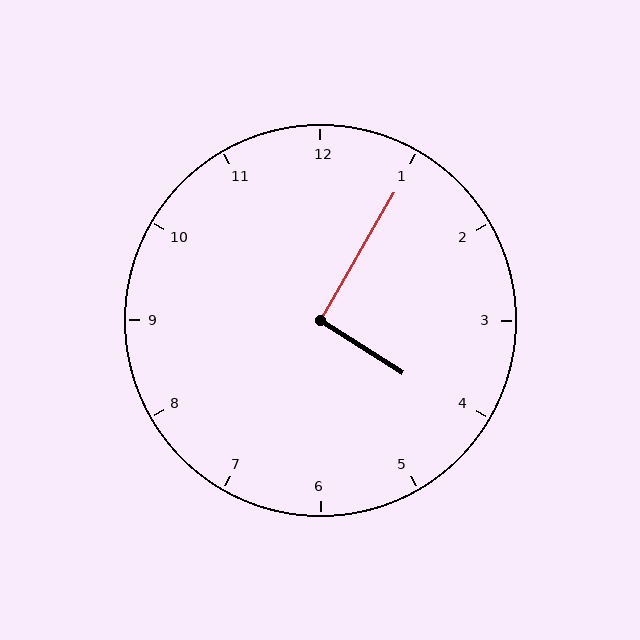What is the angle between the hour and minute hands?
Approximately 92 degrees.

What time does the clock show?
4:05.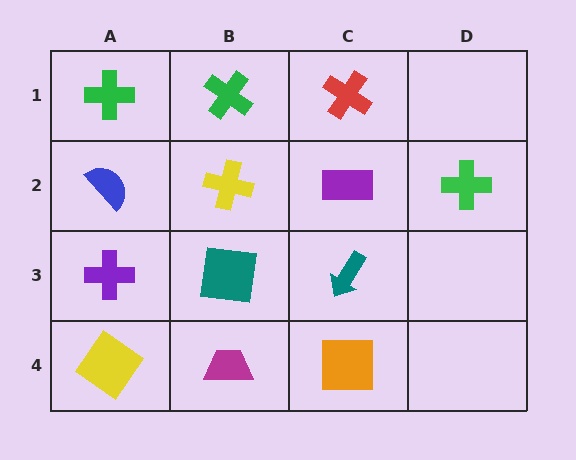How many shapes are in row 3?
3 shapes.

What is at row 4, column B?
A magenta trapezoid.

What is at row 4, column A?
A yellow diamond.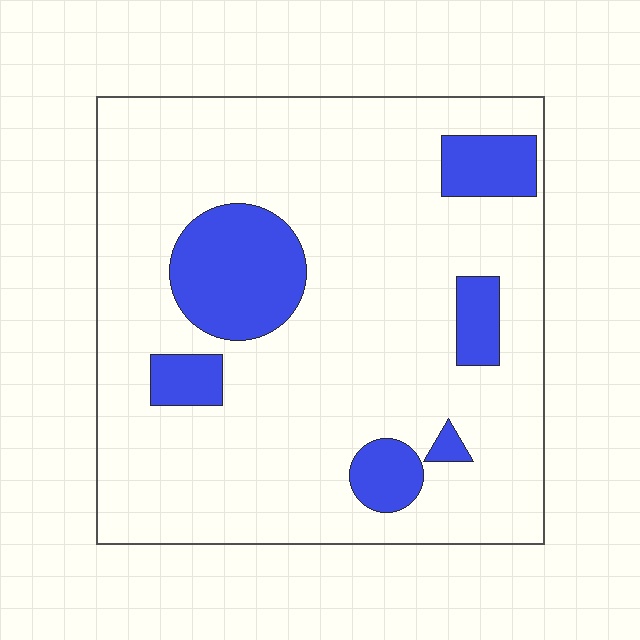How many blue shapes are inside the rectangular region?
6.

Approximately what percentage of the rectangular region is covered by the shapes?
Approximately 15%.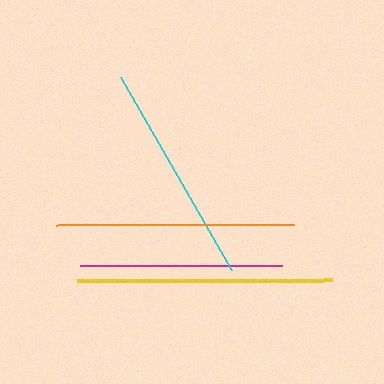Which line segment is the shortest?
The magenta line is the shortest at approximately 202 pixels.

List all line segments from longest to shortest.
From longest to shortest: yellow, orange, cyan, magenta.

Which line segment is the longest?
The yellow line is the longest at approximately 255 pixels.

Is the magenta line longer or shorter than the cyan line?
The cyan line is longer than the magenta line.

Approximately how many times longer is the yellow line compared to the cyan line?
The yellow line is approximately 1.1 times the length of the cyan line.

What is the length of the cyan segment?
The cyan segment is approximately 222 pixels long.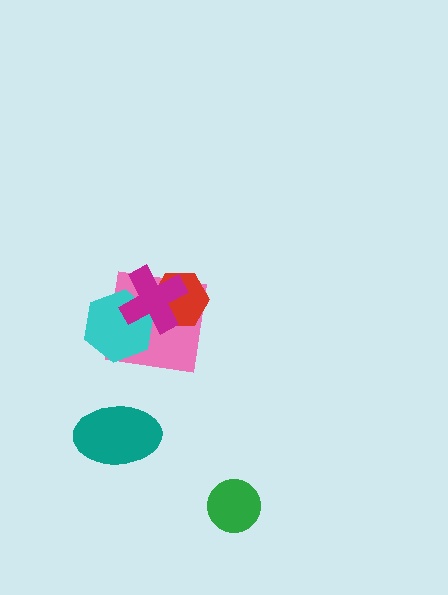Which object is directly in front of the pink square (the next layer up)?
The red hexagon is directly in front of the pink square.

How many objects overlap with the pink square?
3 objects overlap with the pink square.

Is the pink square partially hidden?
Yes, it is partially covered by another shape.